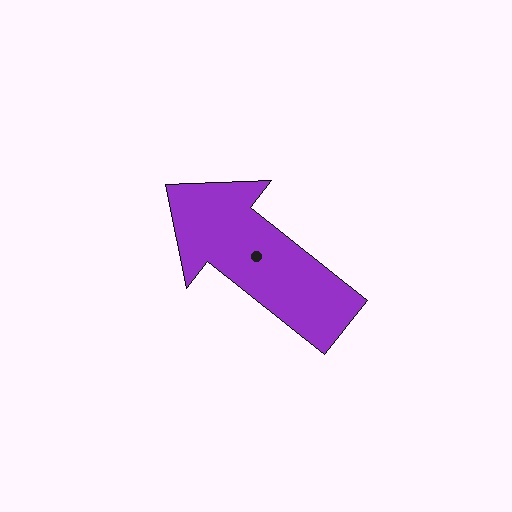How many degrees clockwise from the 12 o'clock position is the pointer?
Approximately 308 degrees.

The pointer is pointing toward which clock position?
Roughly 10 o'clock.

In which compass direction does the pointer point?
Northwest.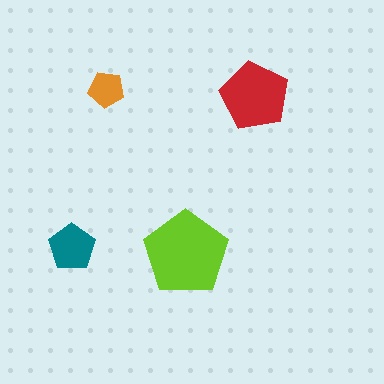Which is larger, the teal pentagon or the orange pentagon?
The teal one.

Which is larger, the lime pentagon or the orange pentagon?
The lime one.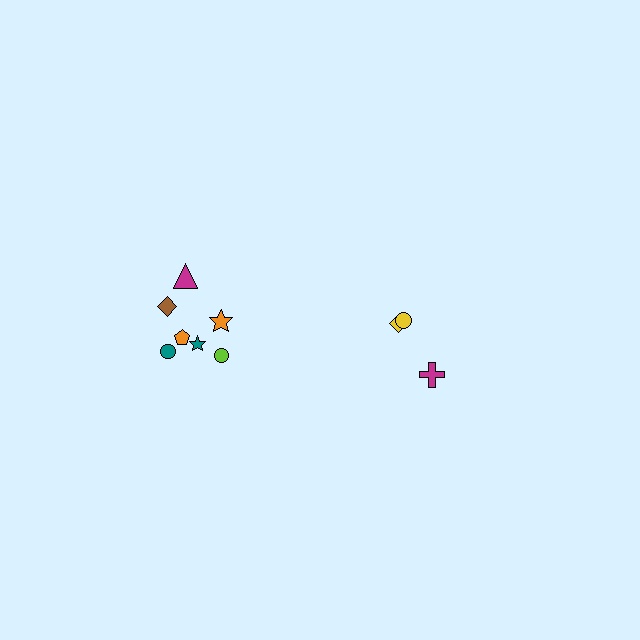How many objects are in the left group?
There are 7 objects.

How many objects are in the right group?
There are 3 objects.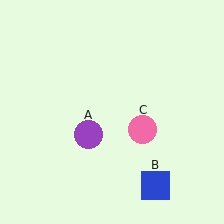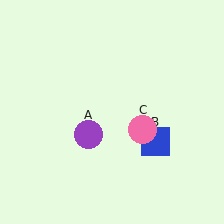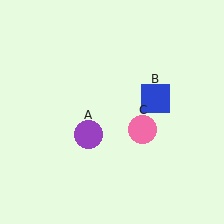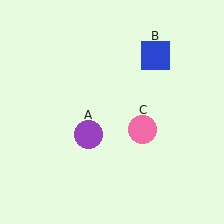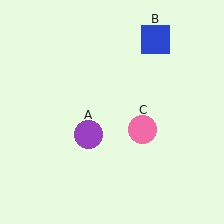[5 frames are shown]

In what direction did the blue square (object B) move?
The blue square (object B) moved up.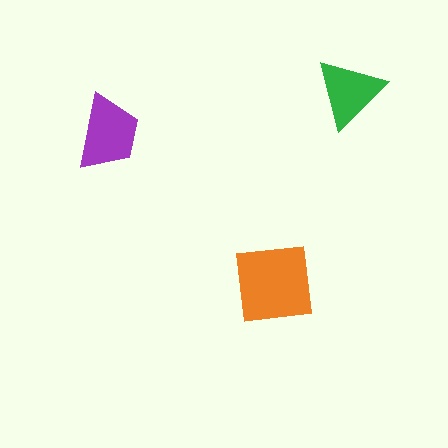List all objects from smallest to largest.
The green triangle, the purple trapezoid, the orange square.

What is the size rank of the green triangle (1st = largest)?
3rd.